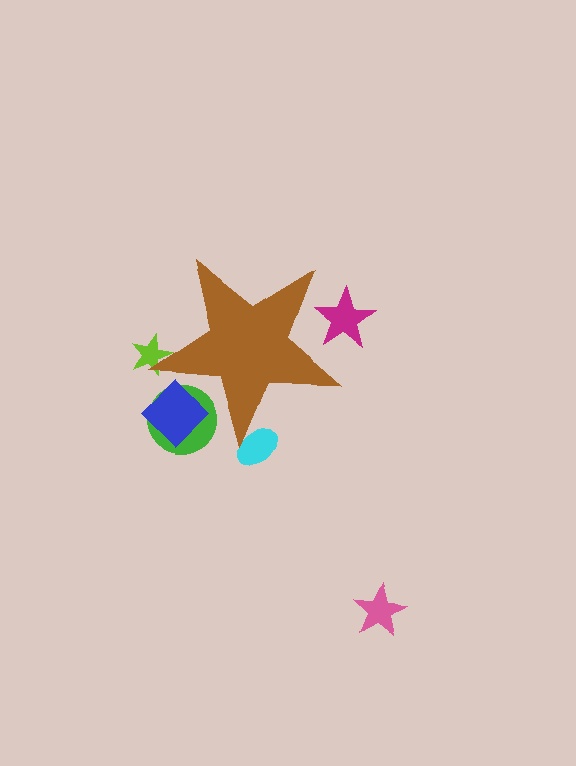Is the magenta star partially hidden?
Yes, the magenta star is partially hidden behind the brown star.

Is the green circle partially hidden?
Yes, the green circle is partially hidden behind the brown star.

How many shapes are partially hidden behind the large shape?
5 shapes are partially hidden.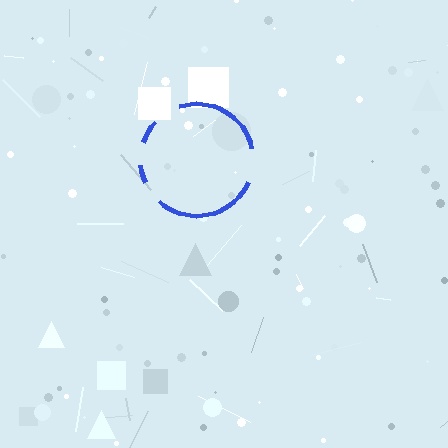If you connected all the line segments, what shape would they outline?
They would outline a circle.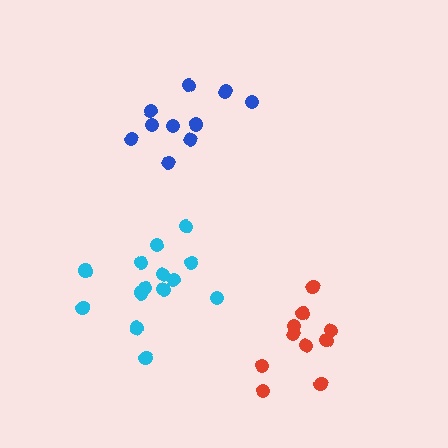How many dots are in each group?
Group 1: 14 dots, Group 2: 10 dots, Group 3: 10 dots (34 total).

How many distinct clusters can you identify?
There are 3 distinct clusters.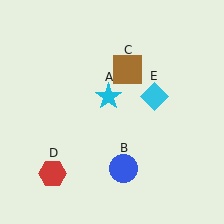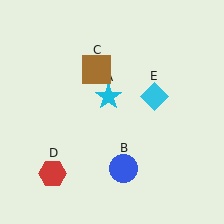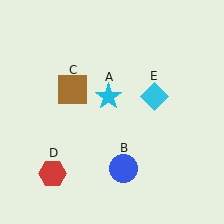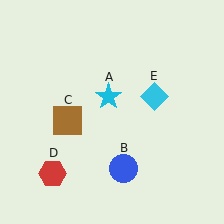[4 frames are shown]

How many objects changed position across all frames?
1 object changed position: brown square (object C).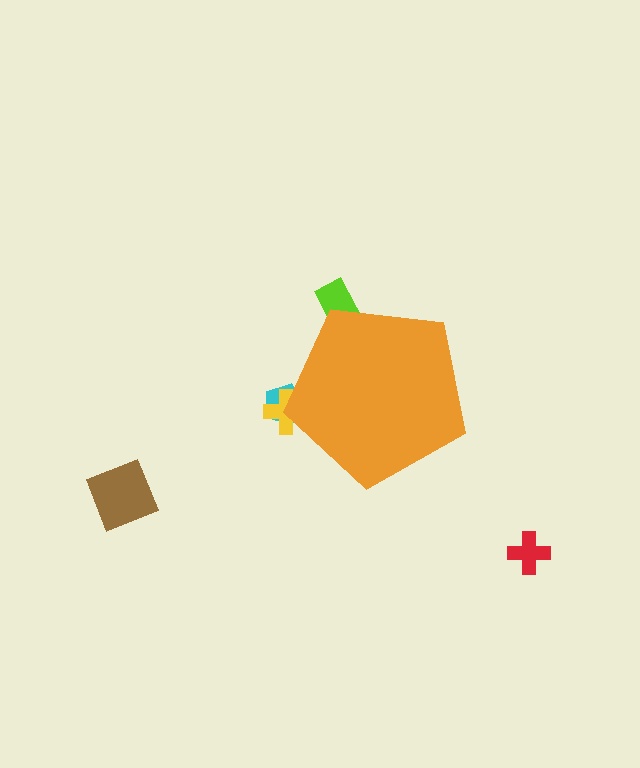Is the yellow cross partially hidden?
Yes, the yellow cross is partially hidden behind the orange pentagon.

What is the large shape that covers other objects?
An orange pentagon.